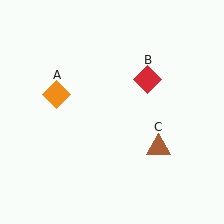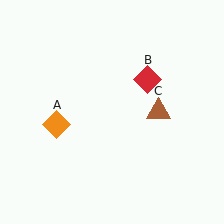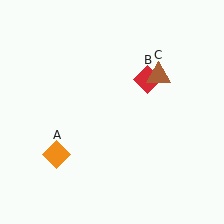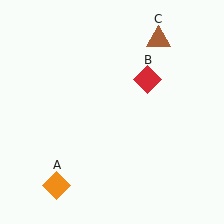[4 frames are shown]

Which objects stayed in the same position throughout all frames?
Red diamond (object B) remained stationary.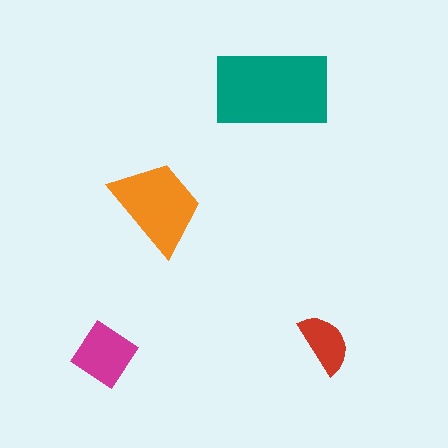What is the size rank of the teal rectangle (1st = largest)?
1st.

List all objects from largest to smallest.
The teal rectangle, the orange trapezoid, the magenta diamond, the red semicircle.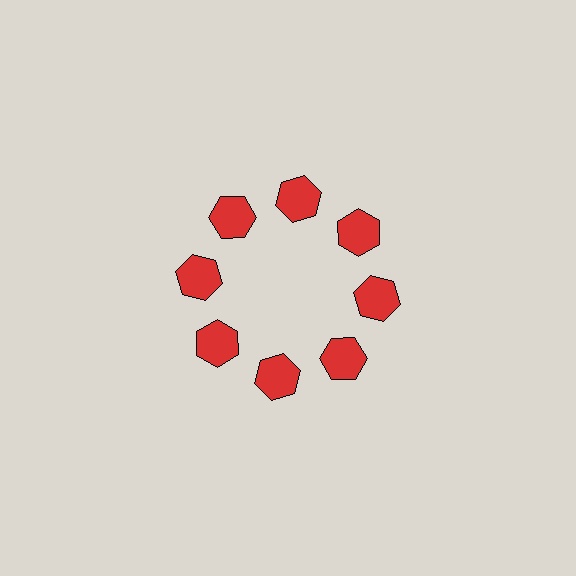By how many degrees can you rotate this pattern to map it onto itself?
The pattern maps onto itself every 45 degrees of rotation.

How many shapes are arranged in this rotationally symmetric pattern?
There are 8 shapes, arranged in 8 groups of 1.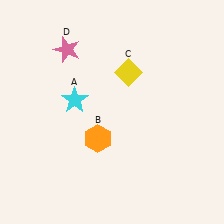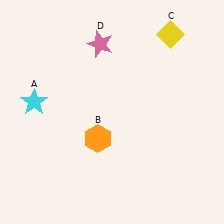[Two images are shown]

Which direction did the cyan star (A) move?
The cyan star (A) moved left.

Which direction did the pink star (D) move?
The pink star (D) moved right.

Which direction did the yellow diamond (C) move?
The yellow diamond (C) moved right.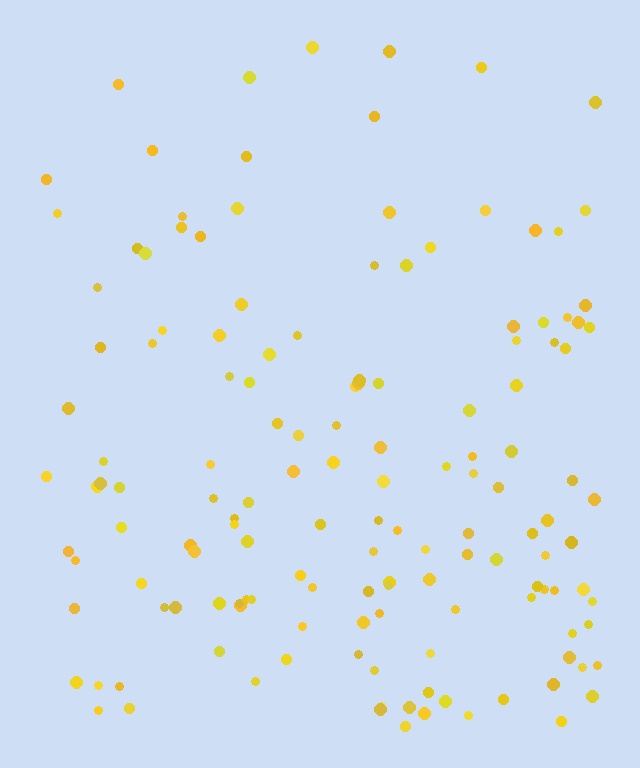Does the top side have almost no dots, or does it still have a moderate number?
Still a moderate number, just noticeably fewer than the bottom.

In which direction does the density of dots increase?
From top to bottom, with the bottom side densest.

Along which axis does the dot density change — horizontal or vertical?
Vertical.